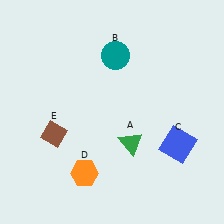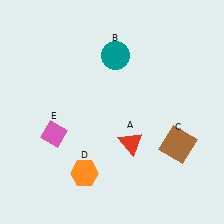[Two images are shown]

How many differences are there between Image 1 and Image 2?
There are 3 differences between the two images.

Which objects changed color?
A changed from green to red. C changed from blue to brown. E changed from brown to pink.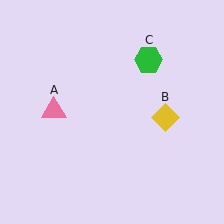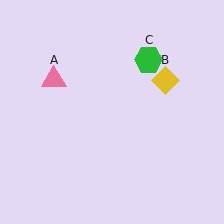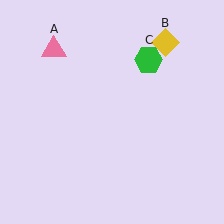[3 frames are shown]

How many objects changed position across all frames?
2 objects changed position: pink triangle (object A), yellow diamond (object B).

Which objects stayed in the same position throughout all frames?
Green hexagon (object C) remained stationary.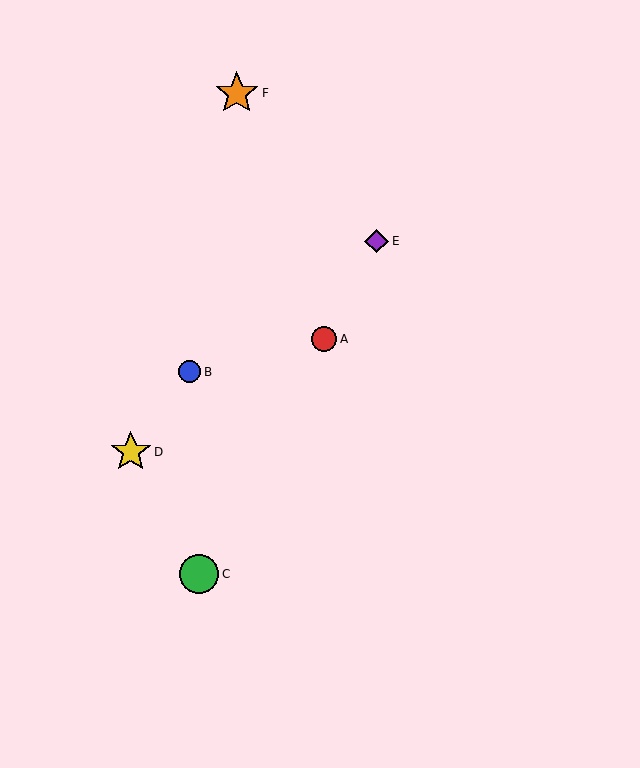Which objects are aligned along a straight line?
Objects A, C, E are aligned along a straight line.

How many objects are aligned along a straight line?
3 objects (A, C, E) are aligned along a straight line.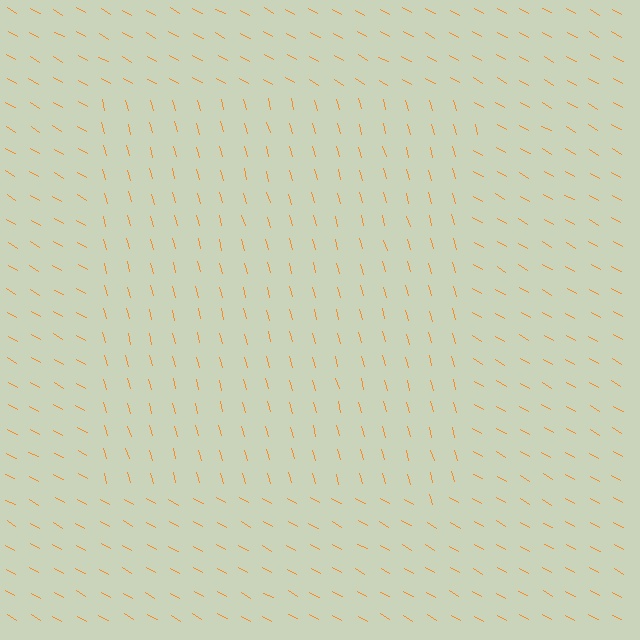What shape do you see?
I see a rectangle.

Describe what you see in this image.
The image is filled with small orange line segments. A rectangle region in the image has lines oriented differently from the surrounding lines, creating a visible texture boundary.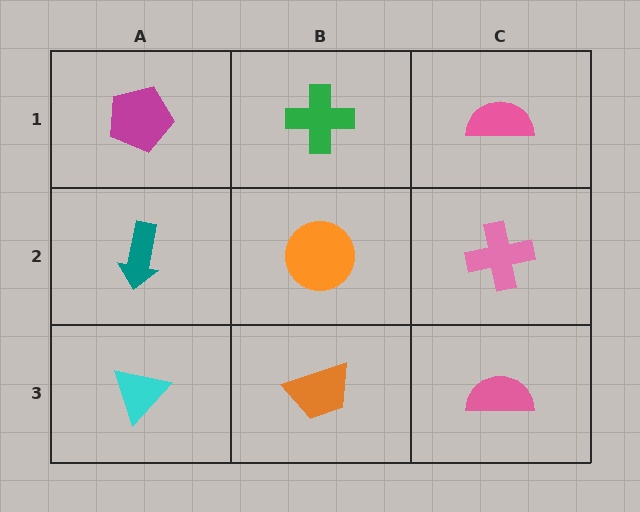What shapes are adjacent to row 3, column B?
An orange circle (row 2, column B), a cyan triangle (row 3, column A), a pink semicircle (row 3, column C).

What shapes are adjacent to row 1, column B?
An orange circle (row 2, column B), a magenta pentagon (row 1, column A), a pink semicircle (row 1, column C).